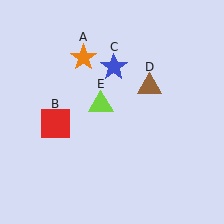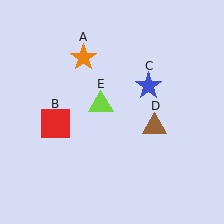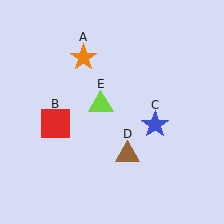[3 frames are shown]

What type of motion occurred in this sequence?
The blue star (object C), brown triangle (object D) rotated clockwise around the center of the scene.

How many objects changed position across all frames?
2 objects changed position: blue star (object C), brown triangle (object D).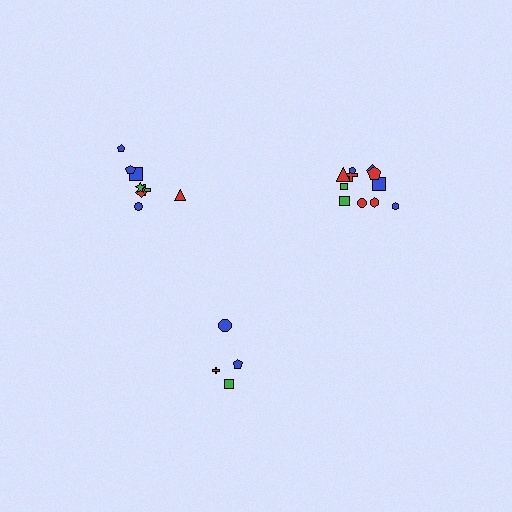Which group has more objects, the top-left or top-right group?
The top-right group.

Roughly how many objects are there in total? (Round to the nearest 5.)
Roughly 25 objects in total.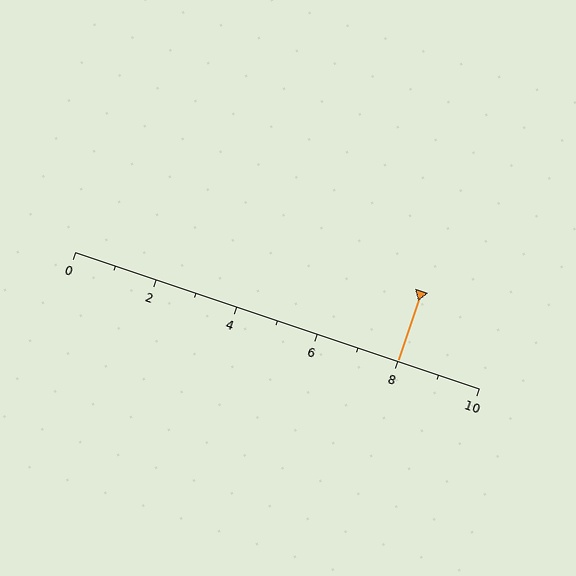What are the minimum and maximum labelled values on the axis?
The axis runs from 0 to 10.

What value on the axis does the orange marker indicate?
The marker indicates approximately 8.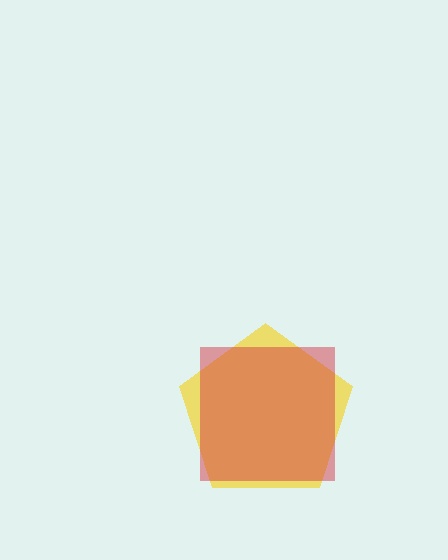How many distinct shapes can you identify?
There are 2 distinct shapes: a yellow pentagon, a red square.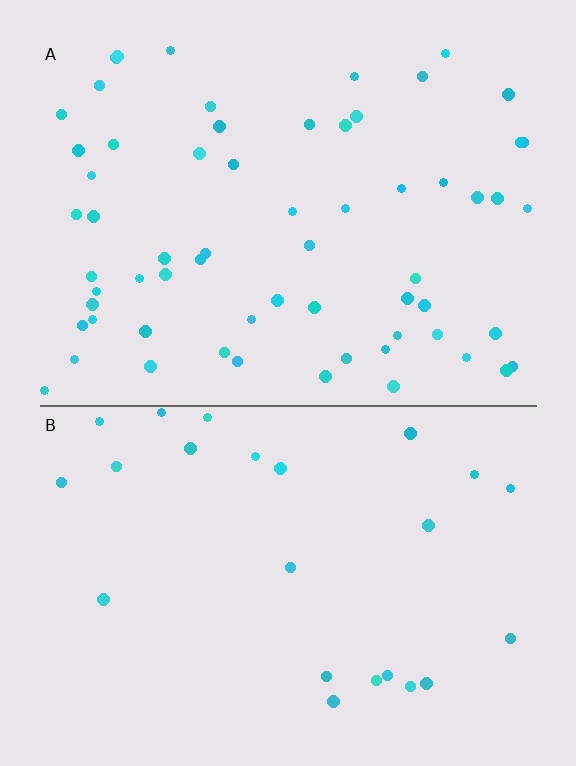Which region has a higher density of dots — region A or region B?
A (the top).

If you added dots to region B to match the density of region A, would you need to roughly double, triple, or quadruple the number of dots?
Approximately triple.